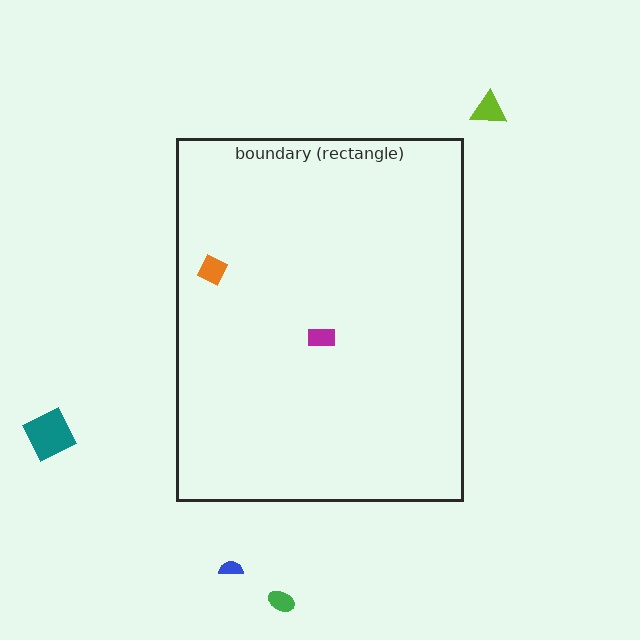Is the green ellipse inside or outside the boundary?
Outside.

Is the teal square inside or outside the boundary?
Outside.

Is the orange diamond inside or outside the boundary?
Inside.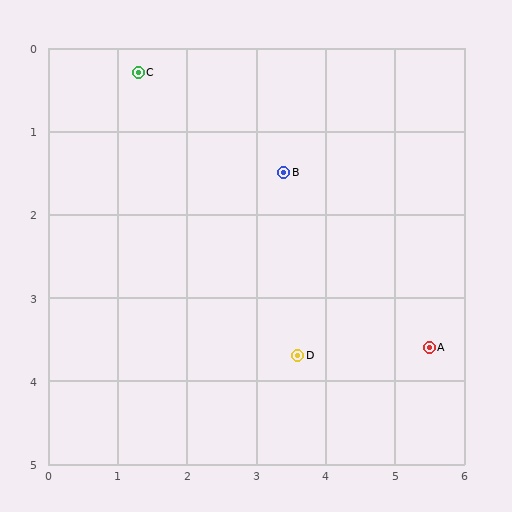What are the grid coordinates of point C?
Point C is at approximately (1.3, 0.3).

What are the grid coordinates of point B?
Point B is at approximately (3.4, 1.5).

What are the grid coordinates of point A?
Point A is at approximately (5.5, 3.6).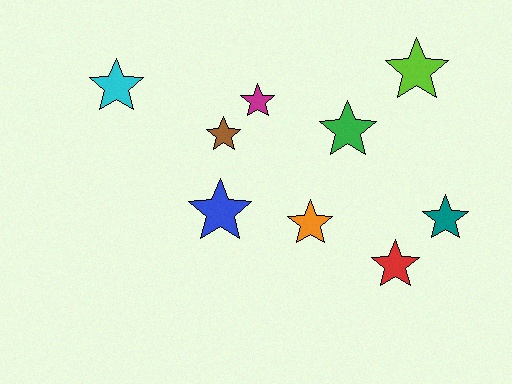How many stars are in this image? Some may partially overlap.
There are 9 stars.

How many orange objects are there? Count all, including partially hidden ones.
There is 1 orange object.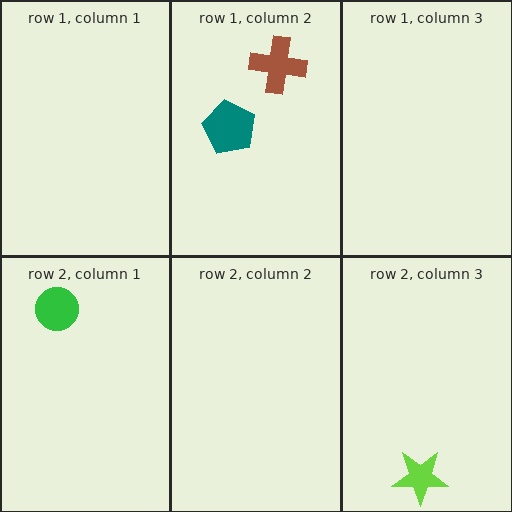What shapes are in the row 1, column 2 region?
The teal pentagon, the brown cross.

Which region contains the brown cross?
The row 1, column 2 region.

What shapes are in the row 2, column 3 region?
The lime star.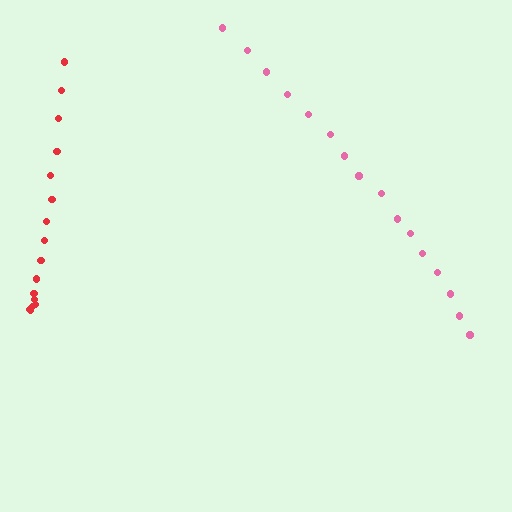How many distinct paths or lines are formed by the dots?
There are 2 distinct paths.